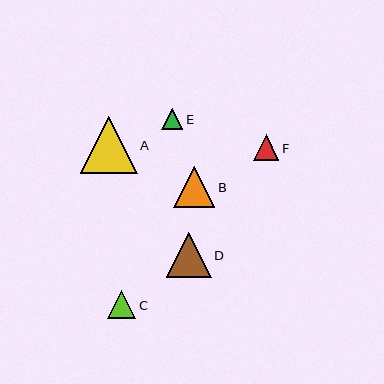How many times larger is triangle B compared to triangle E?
Triangle B is approximately 1.9 times the size of triangle E.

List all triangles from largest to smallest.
From largest to smallest: A, D, B, C, F, E.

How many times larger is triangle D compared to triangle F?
Triangle D is approximately 1.8 times the size of triangle F.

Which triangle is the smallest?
Triangle E is the smallest with a size of approximately 21 pixels.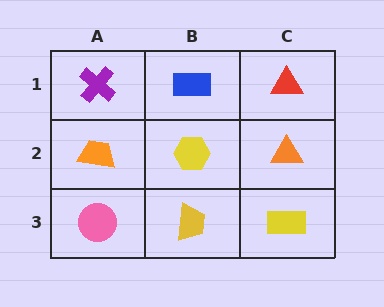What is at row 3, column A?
A pink circle.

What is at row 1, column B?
A blue rectangle.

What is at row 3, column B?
A yellow trapezoid.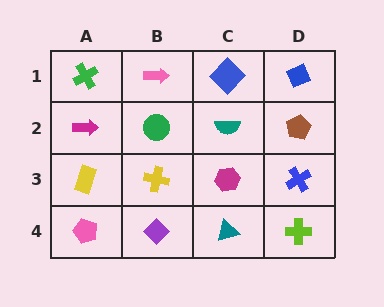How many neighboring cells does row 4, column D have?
2.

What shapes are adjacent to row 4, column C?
A magenta hexagon (row 3, column C), a purple diamond (row 4, column B), a lime cross (row 4, column D).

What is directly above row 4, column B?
A yellow cross.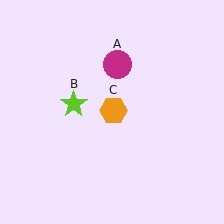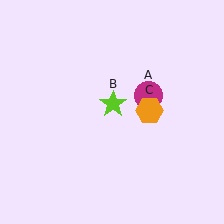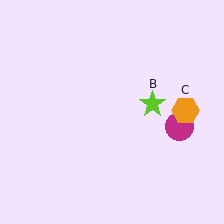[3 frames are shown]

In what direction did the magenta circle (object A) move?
The magenta circle (object A) moved down and to the right.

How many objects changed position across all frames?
3 objects changed position: magenta circle (object A), lime star (object B), orange hexagon (object C).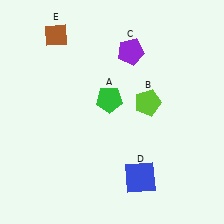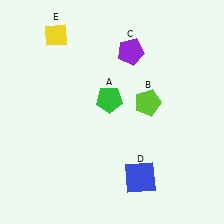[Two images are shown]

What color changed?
The diamond (E) changed from brown in Image 1 to yellow in Image 2.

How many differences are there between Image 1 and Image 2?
There is 1 difference between the two images.